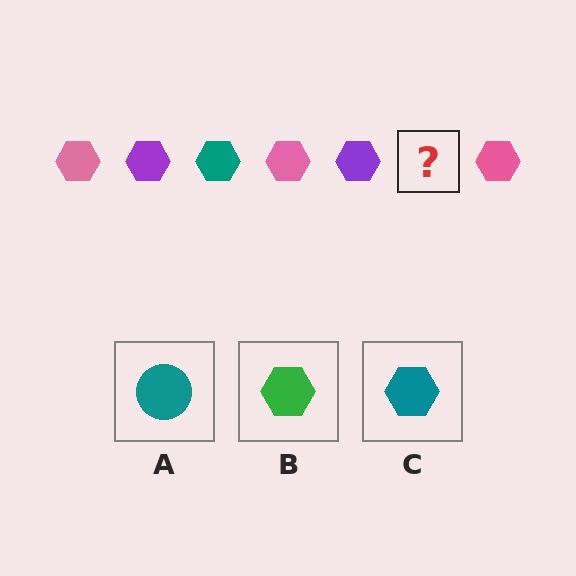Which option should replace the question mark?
Option C.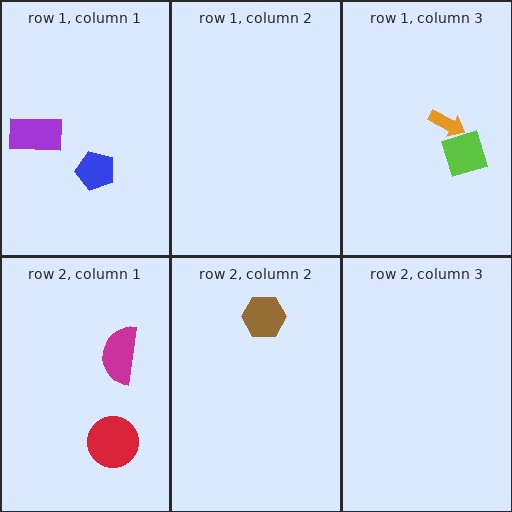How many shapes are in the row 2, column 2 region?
1.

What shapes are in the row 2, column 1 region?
The magenta semicircle, the red circle.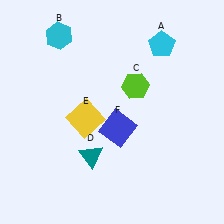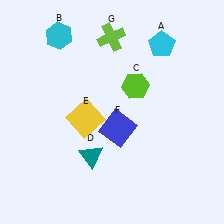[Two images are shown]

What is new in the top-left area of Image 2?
A lime cross (G) was added in the top-left area of Image 2.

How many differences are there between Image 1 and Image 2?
There is 1 difference between the two images.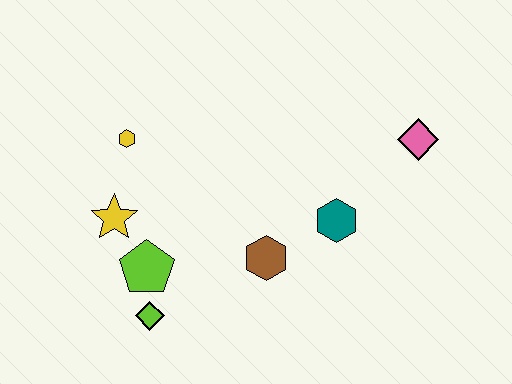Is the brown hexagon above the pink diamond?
No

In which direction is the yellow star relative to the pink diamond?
The yellow star is to the left of the pink diamond.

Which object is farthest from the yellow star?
The pink diamond is farthest from the yellow star.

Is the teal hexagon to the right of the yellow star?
Yes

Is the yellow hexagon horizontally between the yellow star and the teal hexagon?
Yes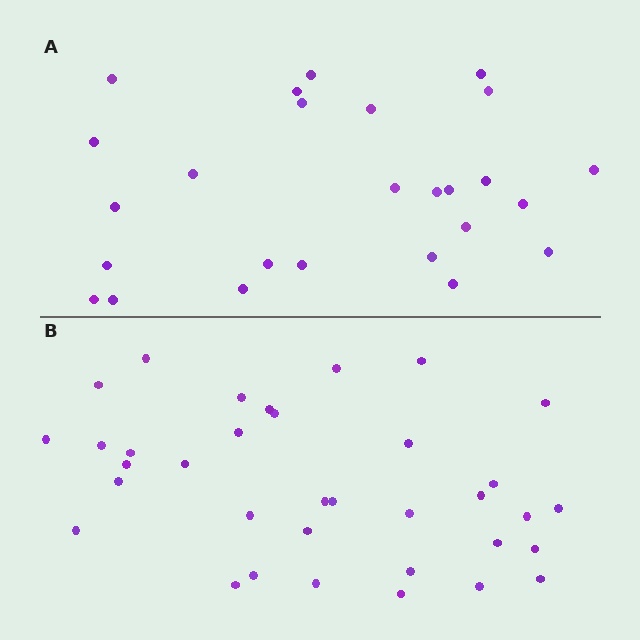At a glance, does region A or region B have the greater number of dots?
Region B (the bottom region) has more dots.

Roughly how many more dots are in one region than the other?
Region B has roughly 8 or so more dots than region A.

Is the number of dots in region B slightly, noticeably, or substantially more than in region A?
Region B has noticeably more, but not dramatically so. The ratio is roughly 1.3 to 1.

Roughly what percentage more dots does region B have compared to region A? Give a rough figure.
About 35% more.